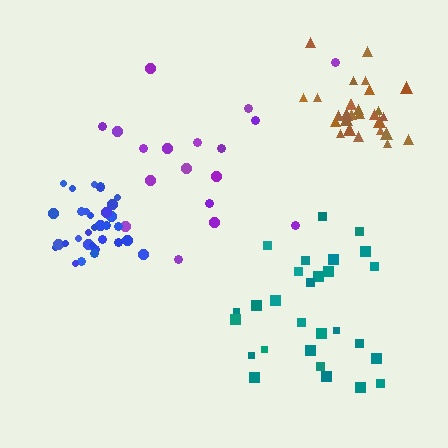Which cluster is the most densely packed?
Blue.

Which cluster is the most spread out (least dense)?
Purple.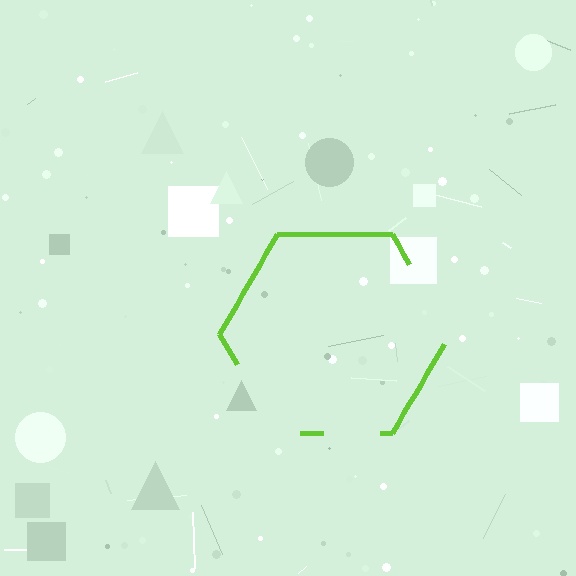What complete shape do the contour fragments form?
The contour fragments form a hexagon.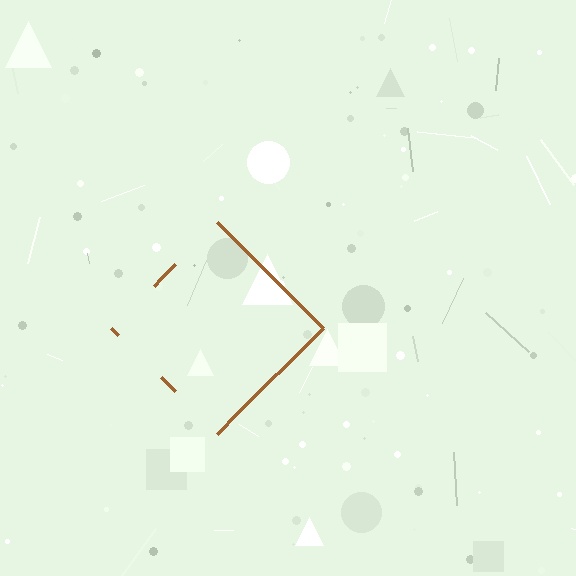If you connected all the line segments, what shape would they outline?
They would outline a diamond.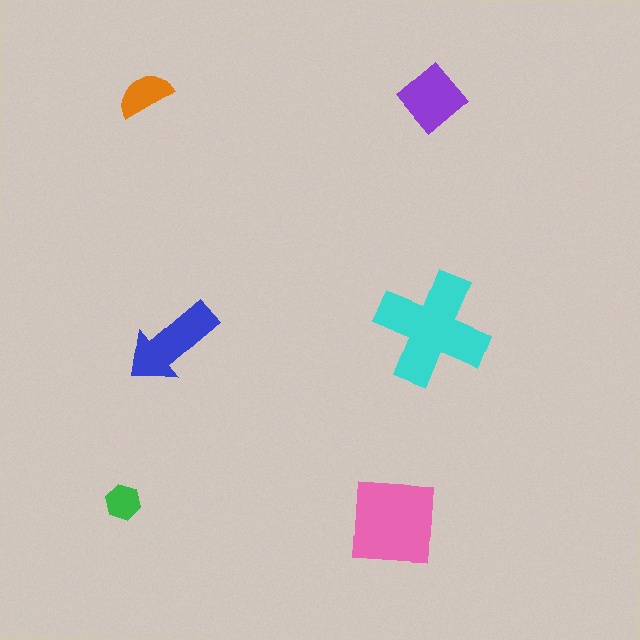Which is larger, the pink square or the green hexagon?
The pink square.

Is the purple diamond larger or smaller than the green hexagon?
Larger.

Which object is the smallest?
The green hexagon.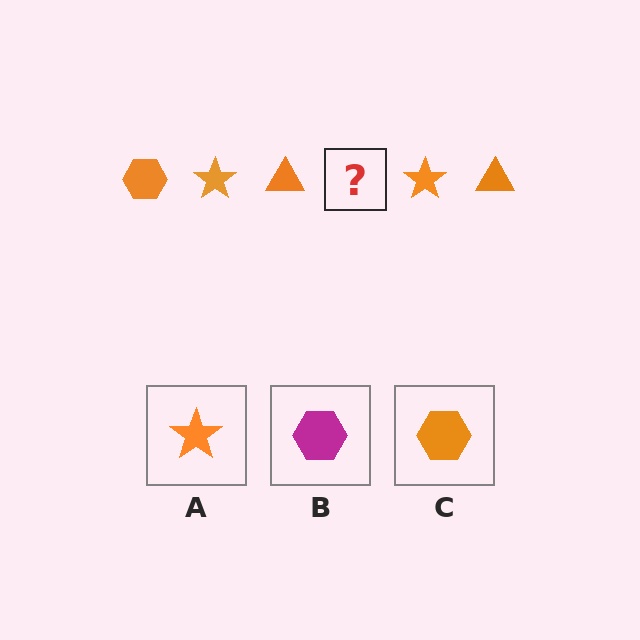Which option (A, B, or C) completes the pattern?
C.